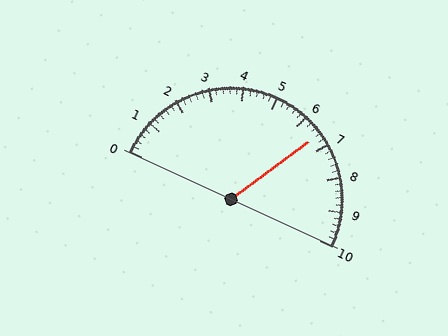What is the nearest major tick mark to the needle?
The nearest major tick mark is 7.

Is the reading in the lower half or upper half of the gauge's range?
The reading is in the upper half of the range (0 to 10).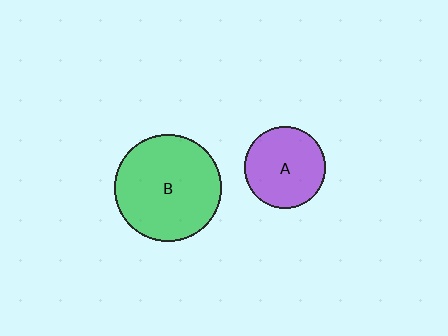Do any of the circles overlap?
No, none of the circles overlap.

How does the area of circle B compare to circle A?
Approximately 1.7 times.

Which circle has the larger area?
Circle B (green).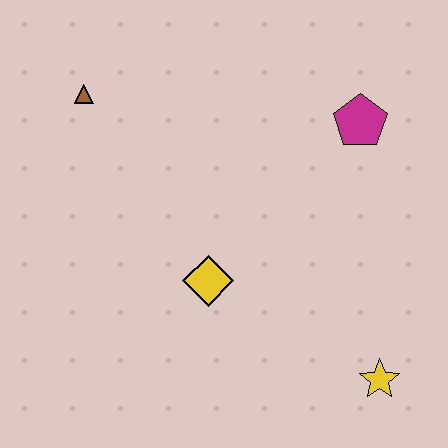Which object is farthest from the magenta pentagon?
The brown triangle is farthest from the magenta pentagon.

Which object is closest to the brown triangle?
The yellow diamond is closest to the brown triangle.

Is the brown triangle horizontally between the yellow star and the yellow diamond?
No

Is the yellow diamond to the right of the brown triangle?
Yes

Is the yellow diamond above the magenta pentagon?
No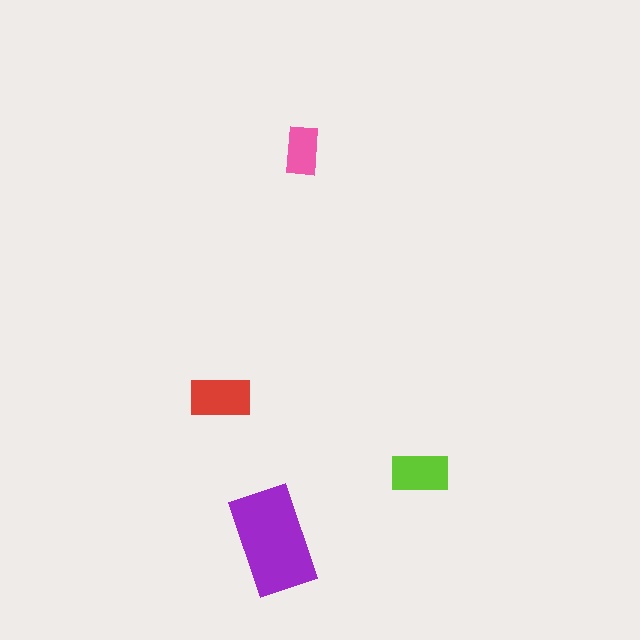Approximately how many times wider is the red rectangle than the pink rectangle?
About 1.5 times wider.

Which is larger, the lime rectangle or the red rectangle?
The red one.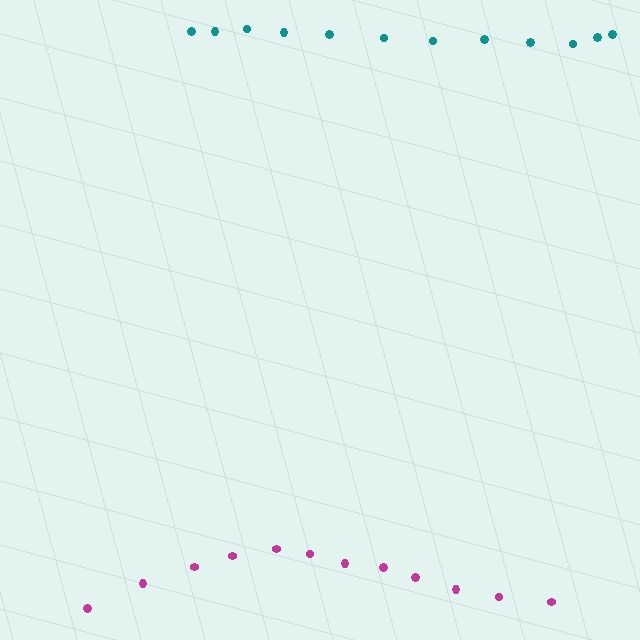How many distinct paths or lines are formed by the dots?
There are 2 distinct paths.